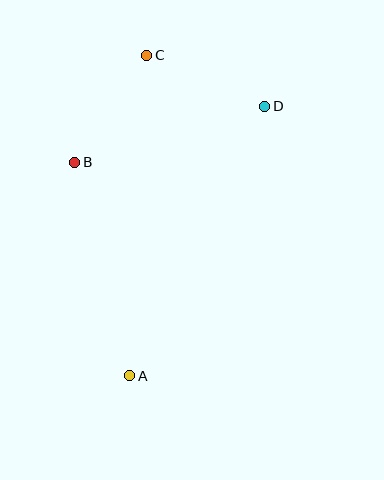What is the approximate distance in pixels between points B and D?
The distance between B and D is approximately 198 pixels.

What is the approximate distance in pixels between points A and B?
The distance between A and B is approximately 220 pixels.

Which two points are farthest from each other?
Points A and C are farthest from each other.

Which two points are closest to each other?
Points C and D are closest to each other.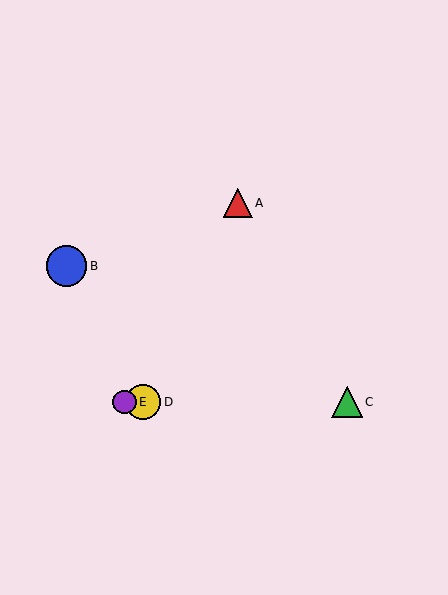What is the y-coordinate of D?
Object D is at y≈402.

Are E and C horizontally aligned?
Yes, both are at y≈402.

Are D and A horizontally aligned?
No, D is at y≈402 and A is at y≈203.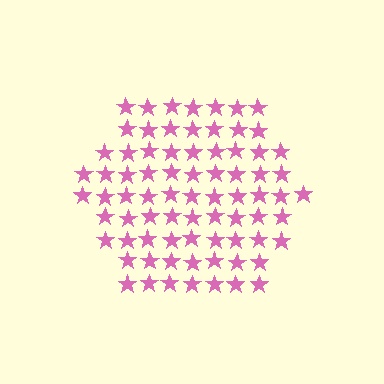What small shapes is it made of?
It is made of small stars.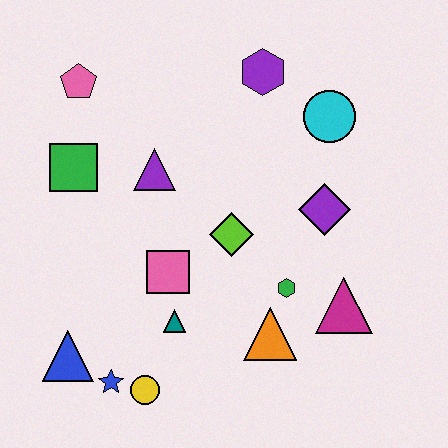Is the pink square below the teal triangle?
No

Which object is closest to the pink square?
The teal triangle is closest to the pink square.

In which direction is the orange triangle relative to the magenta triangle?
The orange triangle is to the left of the magenta triangle.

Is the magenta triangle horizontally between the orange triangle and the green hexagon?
No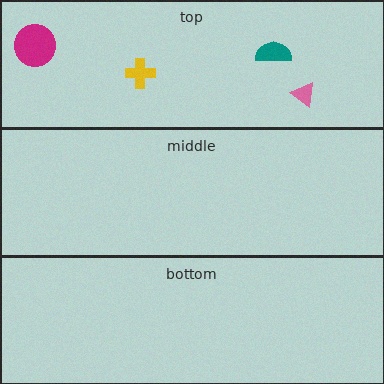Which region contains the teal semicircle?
The top region.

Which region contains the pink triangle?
The top region.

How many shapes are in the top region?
4.